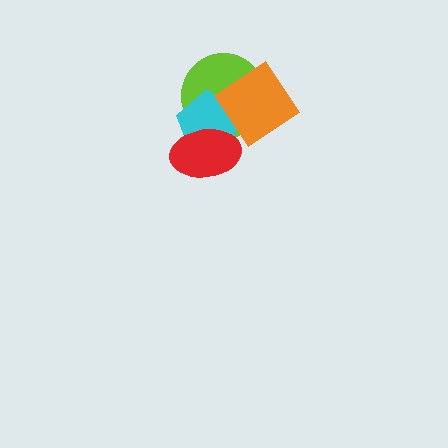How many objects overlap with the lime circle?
3 objects overlap with the lime circle.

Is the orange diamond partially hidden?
No, no other shape covers it.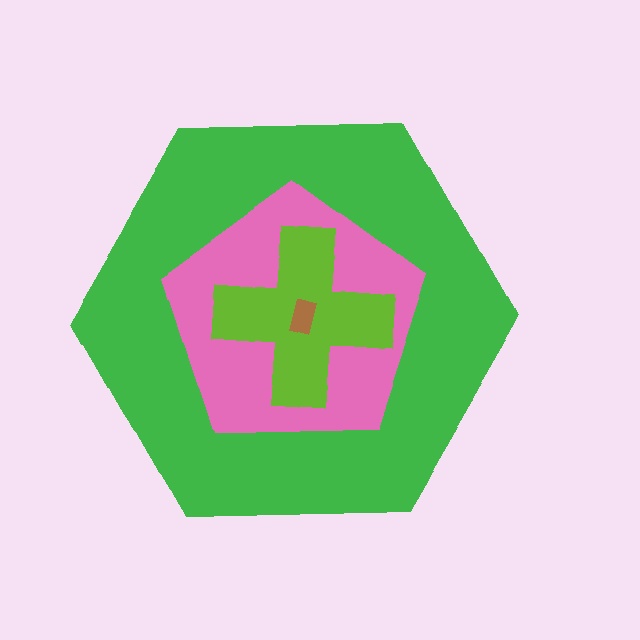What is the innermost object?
The brown rectangle.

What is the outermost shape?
The green hexagon.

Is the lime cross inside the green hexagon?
Yes.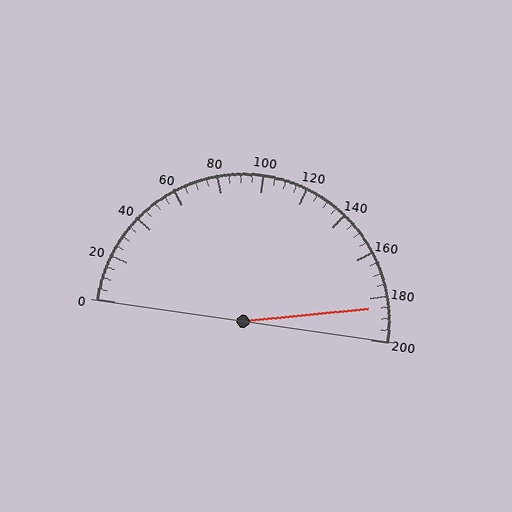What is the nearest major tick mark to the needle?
The nearest major tick mark is 180.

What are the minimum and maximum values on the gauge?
The gauge ranges from 0 to 200.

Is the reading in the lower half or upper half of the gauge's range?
The reading is in the upper half of the range (0 to 200).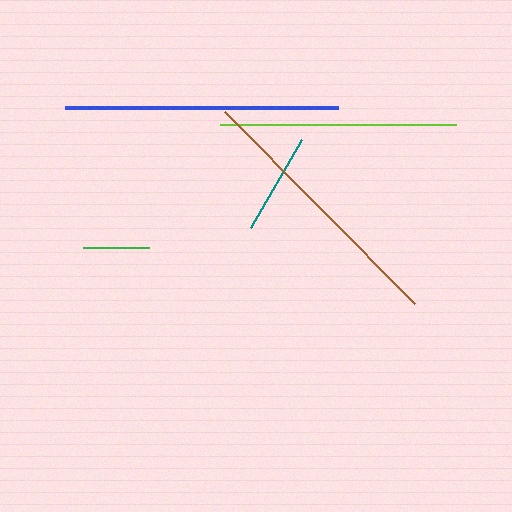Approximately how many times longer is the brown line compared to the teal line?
The brown line is approximately 2.7 times the length of the teal line.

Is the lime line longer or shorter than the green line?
The lime line is longer than the green line.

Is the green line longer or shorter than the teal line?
The teal line is longer than the green line.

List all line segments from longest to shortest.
From longest to shortest: blue, brown, lime, teal, green.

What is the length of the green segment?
The green segment is approximately 67 pixels long.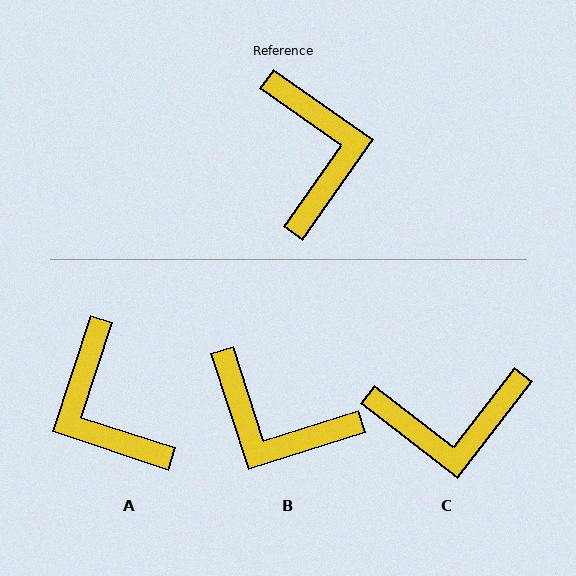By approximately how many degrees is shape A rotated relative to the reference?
Approximately 163 degrees clockwise.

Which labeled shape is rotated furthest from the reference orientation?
A, about 163 degrees away.